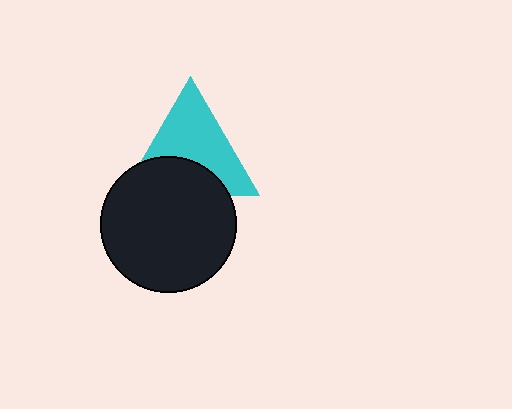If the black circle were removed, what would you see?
You would see the complete cyan triangle.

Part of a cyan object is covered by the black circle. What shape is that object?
It is a triangle.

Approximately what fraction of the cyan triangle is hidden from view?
Roughly 38% of the cyan triangle is hidden behind the black circle.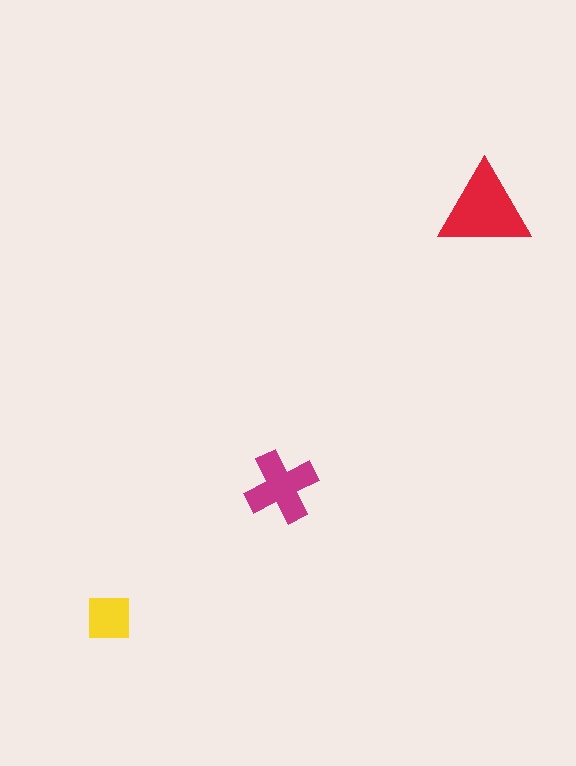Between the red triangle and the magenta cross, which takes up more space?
The red triangle.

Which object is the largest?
The red triangle.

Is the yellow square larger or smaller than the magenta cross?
Smaller.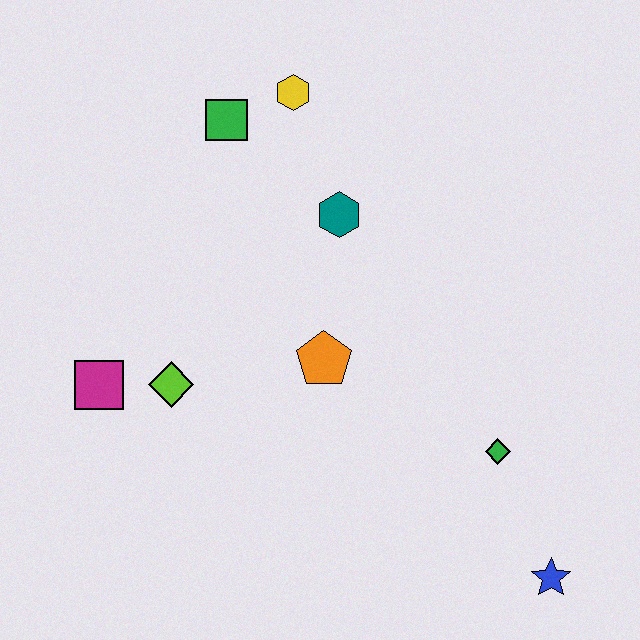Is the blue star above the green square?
No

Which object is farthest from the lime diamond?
The blue star is farthest from the lime diamond.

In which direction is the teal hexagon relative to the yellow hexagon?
The teal hexagon is below the yellow hexagon.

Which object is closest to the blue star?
The green diamond is closest to the blue star.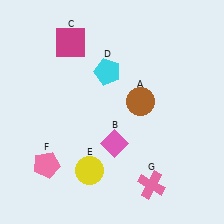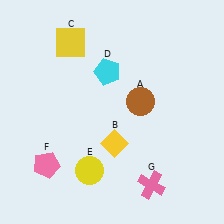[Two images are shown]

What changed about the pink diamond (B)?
In Image 1, B is pink. In Image 2, it changed to yellow.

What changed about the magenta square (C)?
In Image 1, C is magenta. In Image 2, it changed to yellow.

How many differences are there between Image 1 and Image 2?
There are 2 differences between the two images.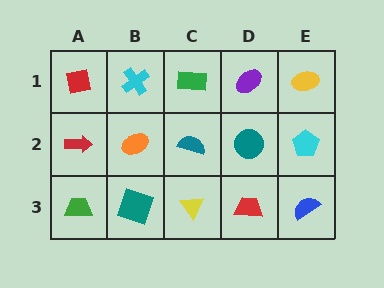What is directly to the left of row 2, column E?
A teal circle.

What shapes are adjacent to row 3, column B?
An orange ellipse (row 2, column B), a green trapezoid (row 3, column A), a yellow triangle (row 3, column C).